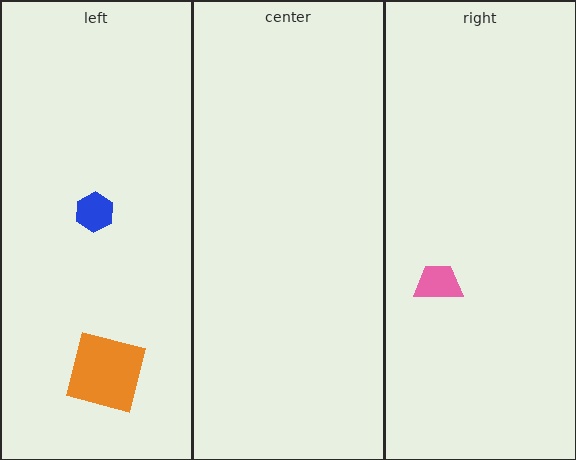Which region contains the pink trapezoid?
The right region.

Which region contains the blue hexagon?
The left region.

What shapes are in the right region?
The pink trapezoid.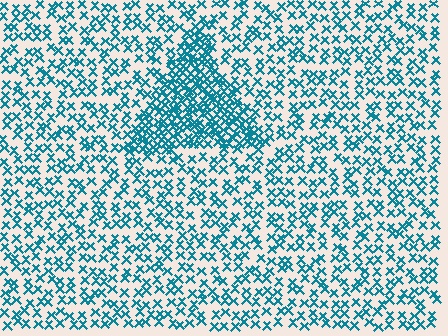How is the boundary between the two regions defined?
The boundary is defined by a change in element density (approximately 2.2x ratio). All elements are the same color, size, and shape.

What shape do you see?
I see a triangle.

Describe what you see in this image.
The image contains small teal elements arranged at two different densities. A triangle-shaped region is visible where the elements are more densely packed than the surrounding area.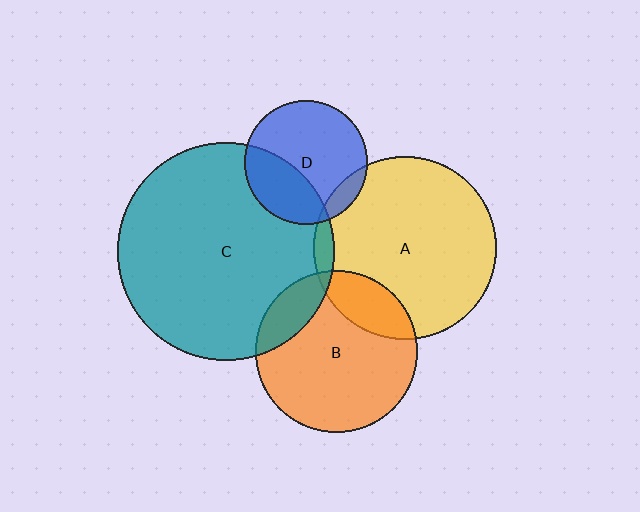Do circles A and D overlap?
Yes.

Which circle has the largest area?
Circle C (teal).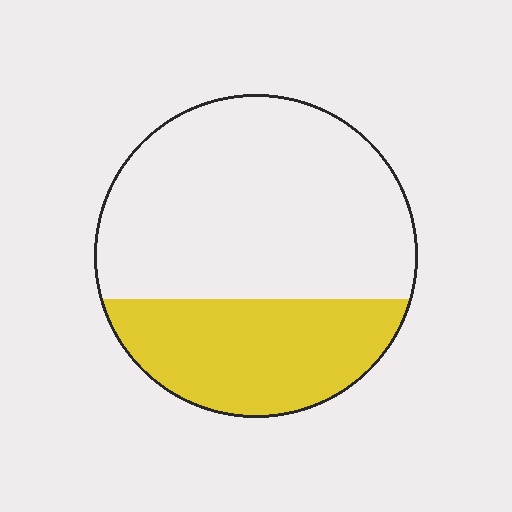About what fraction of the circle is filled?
About one third (1/3).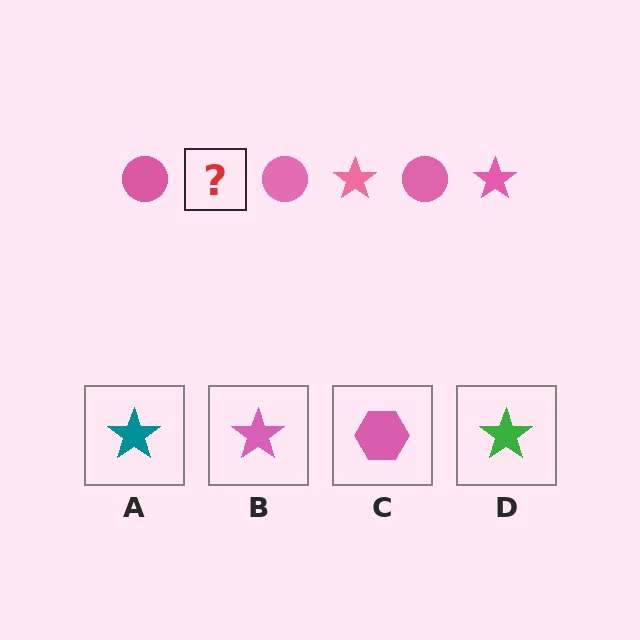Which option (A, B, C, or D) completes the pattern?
B.